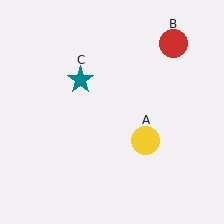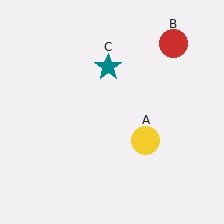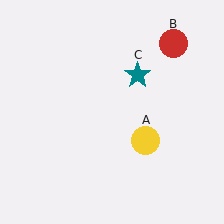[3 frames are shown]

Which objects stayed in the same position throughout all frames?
Yellow circle (object A) and red circle (object B) remained stationary.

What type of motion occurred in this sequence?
The teal star (object C) rotated clockwise around the center of the scene.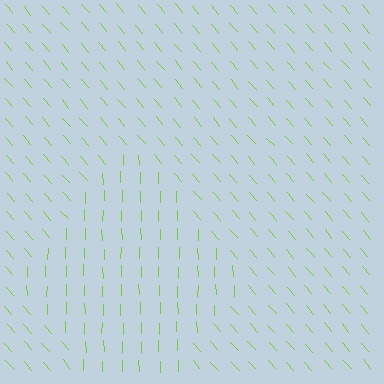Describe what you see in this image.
The image is filled with small lime line segments. A diamond region in the image has lines oriented differently from the surrounding lines, creating a visible texture boundary.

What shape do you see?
I see a diamond.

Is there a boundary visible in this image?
Yes, there is a texture boundary formed by a change in line orientation.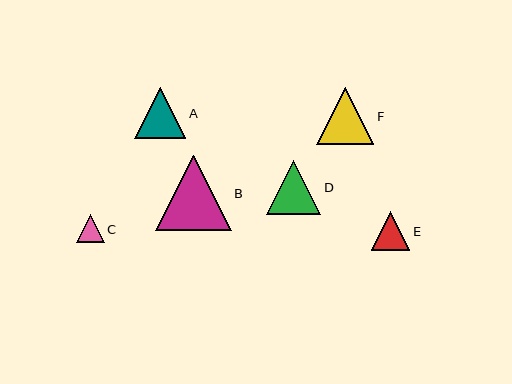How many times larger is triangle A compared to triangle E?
Triangle A is approximately 1.3 times the size of triangle E.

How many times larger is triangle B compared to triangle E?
Triangle B is approximately 1.9 times the size of triangle E.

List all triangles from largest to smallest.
From largest to smallest: B, F, D, A, E, C.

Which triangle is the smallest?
Triangle C is the smallest with a size of approximately 28 pixels.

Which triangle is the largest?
Triangle B is the largest with a size of approximately 75 pixels.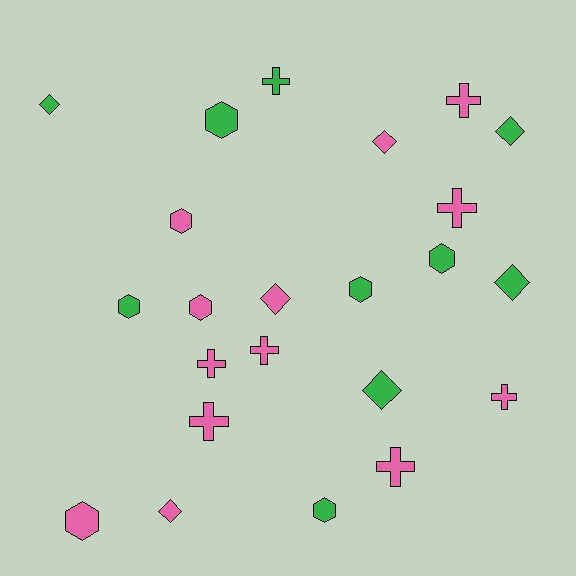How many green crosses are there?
There is 1 green cross.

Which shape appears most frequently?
Hexagon, with 8 objects.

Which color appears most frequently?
Pink, with 13 objects.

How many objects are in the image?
There are 23 objects.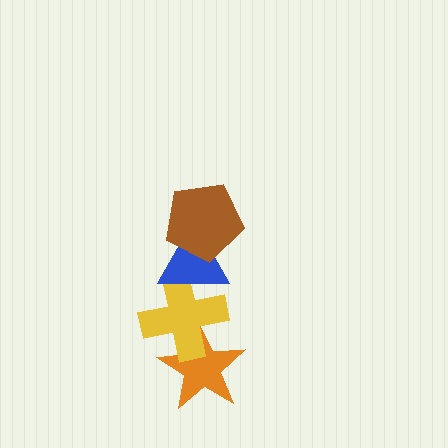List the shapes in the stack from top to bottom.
From top to bottom: the brown pentagon, the blue triangle, the yellow cross, the orange star.